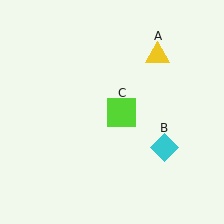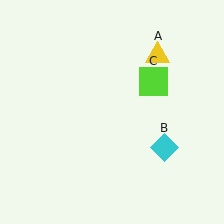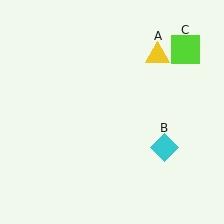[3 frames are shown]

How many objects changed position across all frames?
1 object changed position: lime square (object C).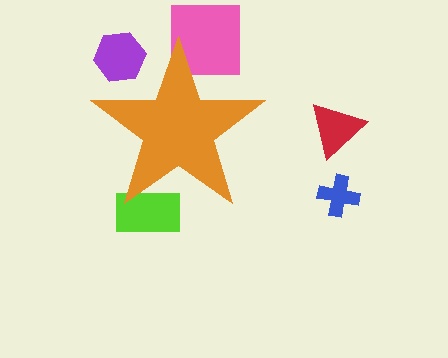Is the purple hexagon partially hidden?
Yes, the purple hexagon is partially hidden behind the orange star.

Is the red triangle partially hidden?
No, the red triangle is fully visible.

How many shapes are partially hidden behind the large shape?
3 shapes are partially hidden.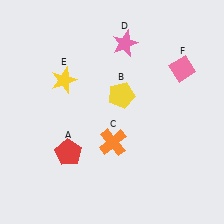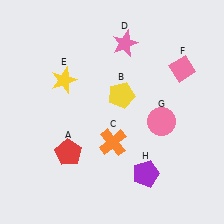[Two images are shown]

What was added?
A pink circle (G), a purple pentagon (H) were added in Image 2.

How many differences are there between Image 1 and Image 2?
There are 2 differences between the two images.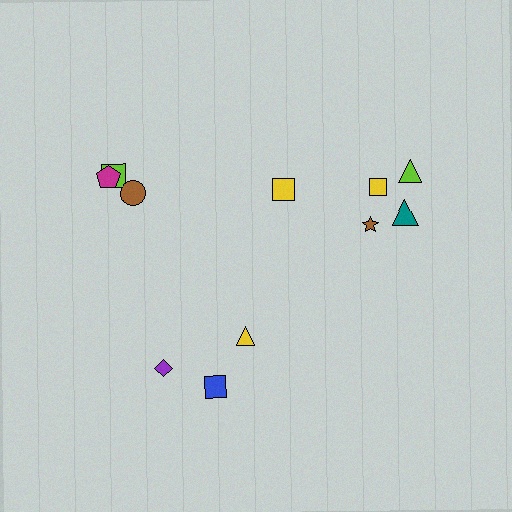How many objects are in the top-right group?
There are 5 objects.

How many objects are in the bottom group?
There are 3 objects.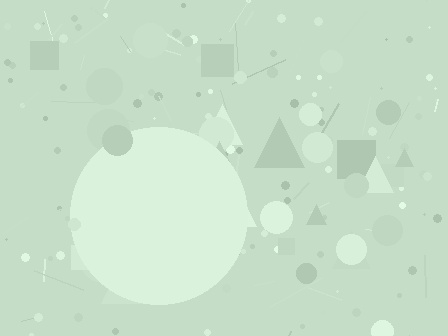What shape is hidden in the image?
A circle is hidden in the image.